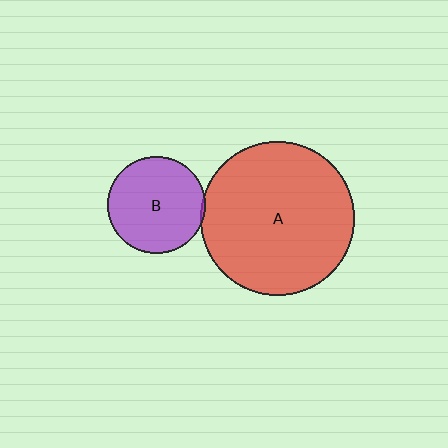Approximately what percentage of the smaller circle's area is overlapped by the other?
Approximately 5%.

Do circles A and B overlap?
Yes.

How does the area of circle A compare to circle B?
Approximately 2.5 times.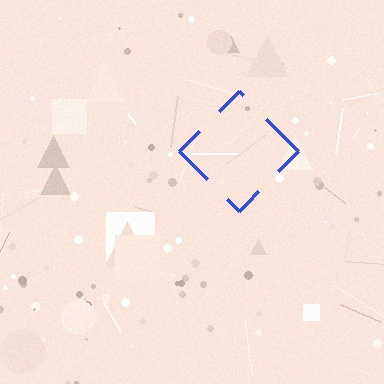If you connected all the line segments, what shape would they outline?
They would outline a diamond.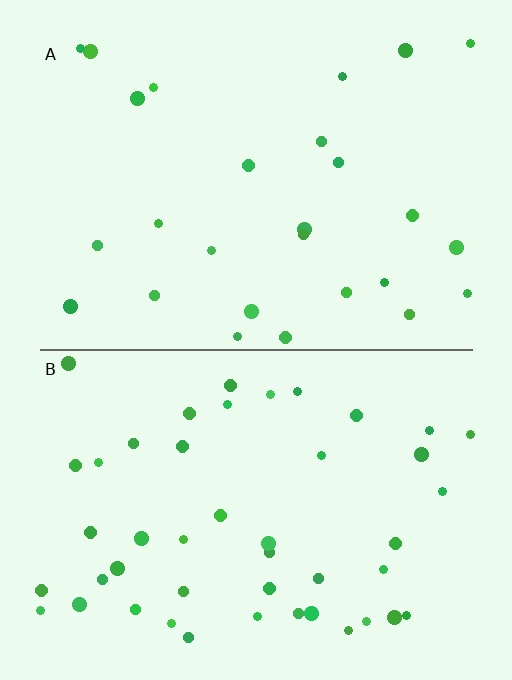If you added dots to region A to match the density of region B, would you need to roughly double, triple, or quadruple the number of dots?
Approximately double.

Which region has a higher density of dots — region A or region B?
B (the bottom).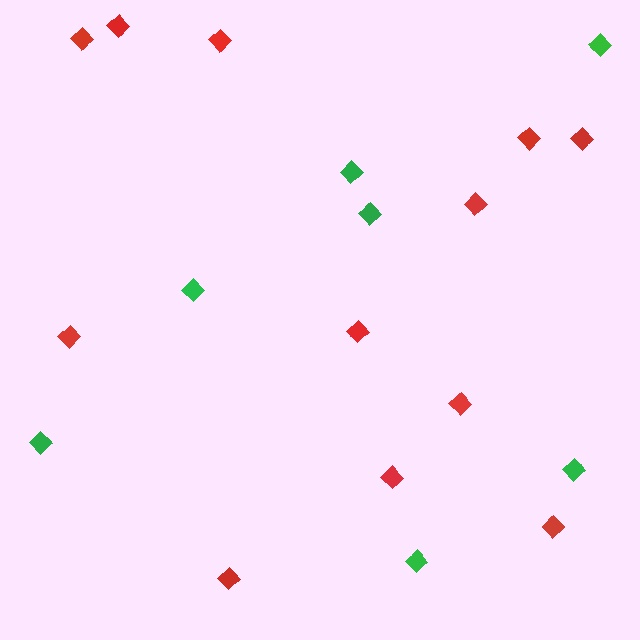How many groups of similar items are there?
There are 2 groups: one group of red diamonds (12) and one group of green diamonds (7).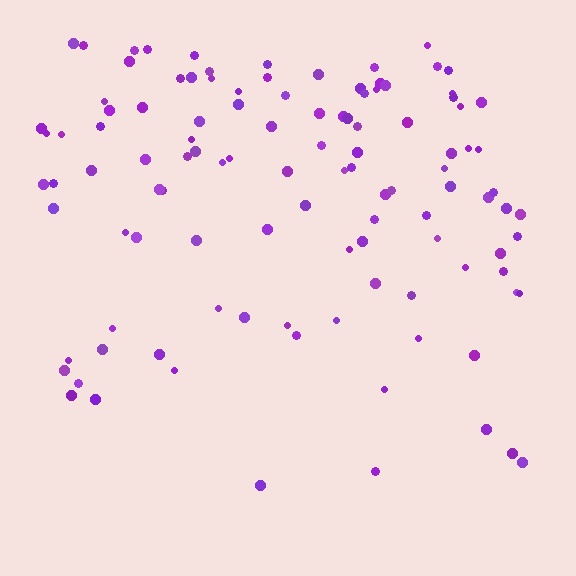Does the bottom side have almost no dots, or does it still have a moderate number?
Still a moderate number, just noticeably fewer than the top.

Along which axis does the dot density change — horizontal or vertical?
Vertical.